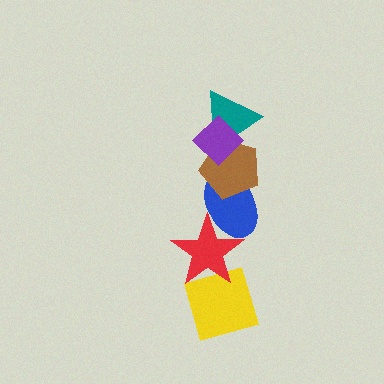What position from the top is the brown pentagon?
The brown pentagon is 3rd from the top.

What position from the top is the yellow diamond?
The yellow diamond is 6th from the top.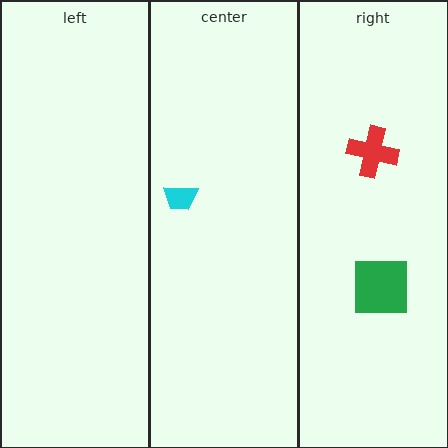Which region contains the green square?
The right region.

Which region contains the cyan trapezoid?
The center region.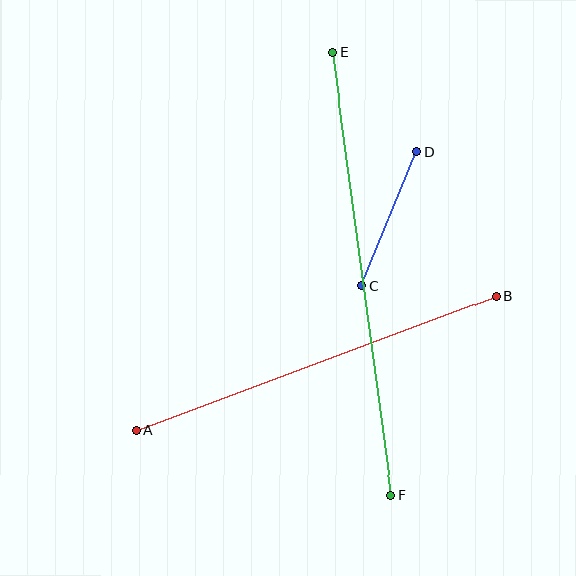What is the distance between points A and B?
The distance is approximately 384 pixels.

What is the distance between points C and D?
The distance is approximately 145 pixels.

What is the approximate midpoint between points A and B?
The midpoint is at approximately (316, 363) pixels.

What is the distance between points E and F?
The distance is approximately 447 pixels.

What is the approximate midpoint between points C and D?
The midpoint is at approximately (389, 219) pixels.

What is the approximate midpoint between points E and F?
The midpoint is at approximately (362, 274) pixels.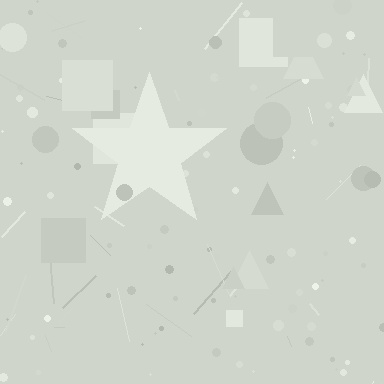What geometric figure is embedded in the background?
A star is embedded in the background.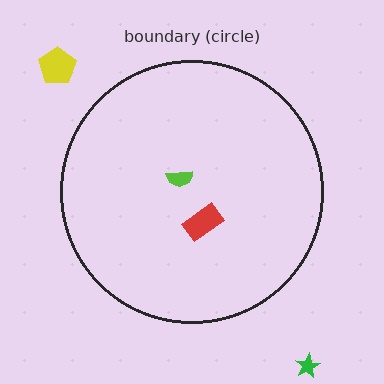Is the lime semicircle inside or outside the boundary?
Inside.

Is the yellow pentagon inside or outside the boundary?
Outside.